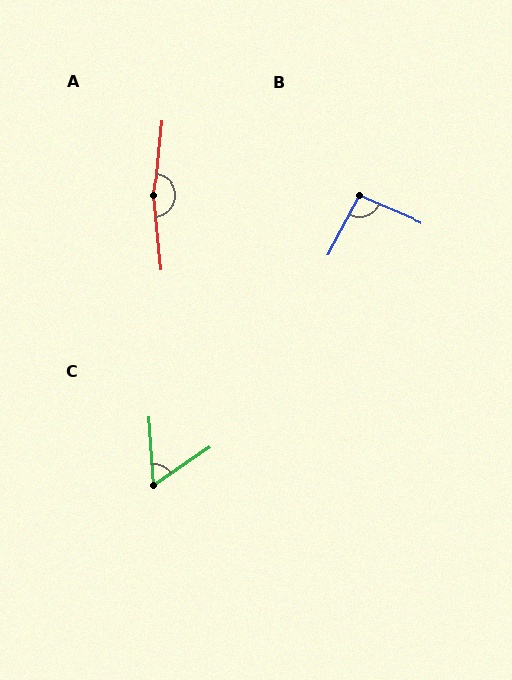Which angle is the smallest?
C, at approximately 59 degrees.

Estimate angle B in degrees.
Approximately 95 degrees.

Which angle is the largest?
A, at approximately 168 degrees.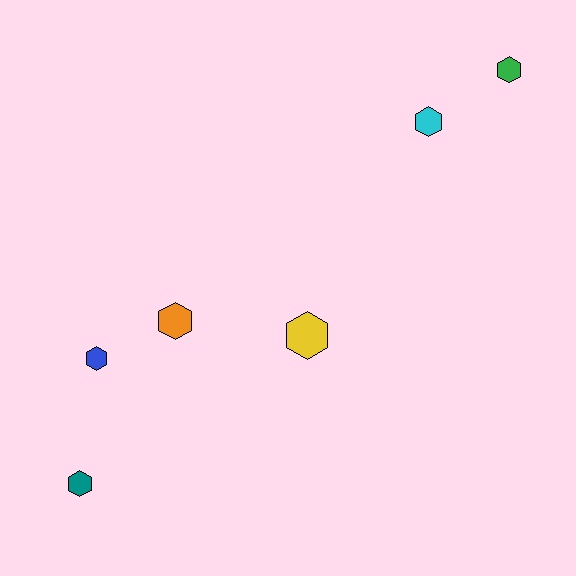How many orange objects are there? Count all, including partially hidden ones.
There is 1 orange object.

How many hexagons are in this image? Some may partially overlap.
There are 6 hexagons.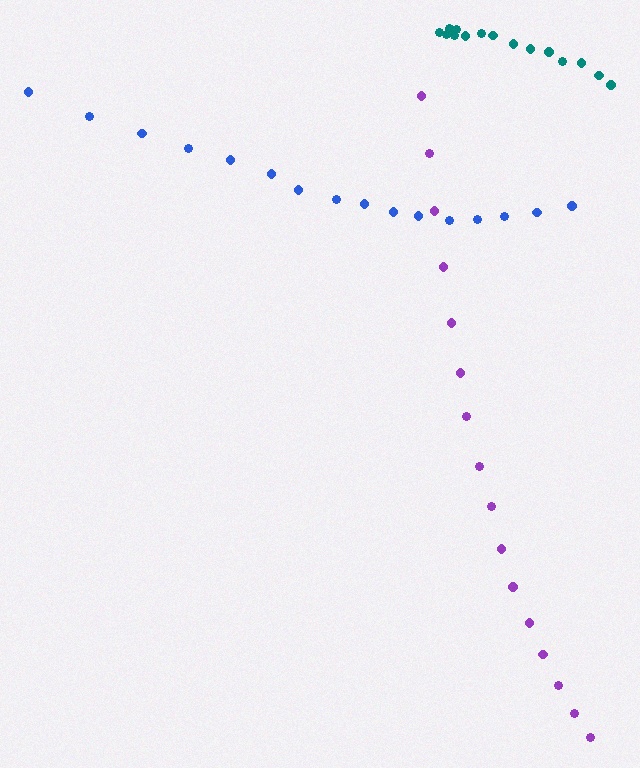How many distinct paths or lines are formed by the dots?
There are 3 distinct paths.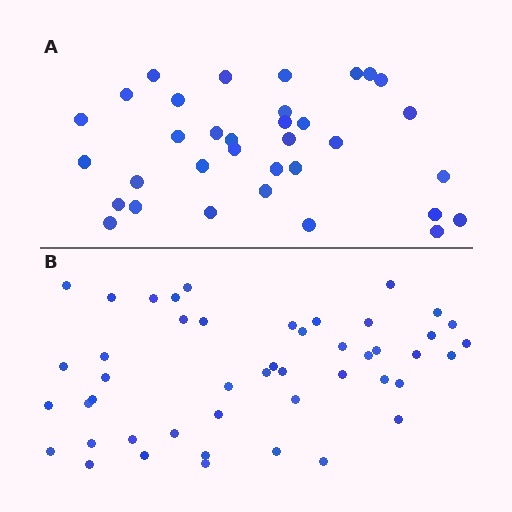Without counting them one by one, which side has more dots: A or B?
Region B (the bottom region) has more dots.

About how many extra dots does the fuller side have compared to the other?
Region B has approximately 15 more dots than region A.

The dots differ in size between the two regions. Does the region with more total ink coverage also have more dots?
No. Region A has more total ink coverage because its dots are larger, but region B actually contains more individual dots. Total area can be misleading — the number of items is what matters here.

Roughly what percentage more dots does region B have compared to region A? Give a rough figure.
About 40% more.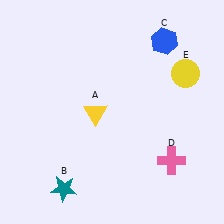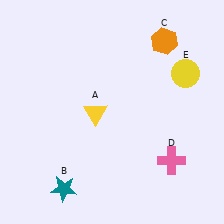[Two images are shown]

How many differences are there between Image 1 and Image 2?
There is 1 difference between the two images.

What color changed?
The hexagon (C) changed from blue in Image 1 to orange in Image 2.